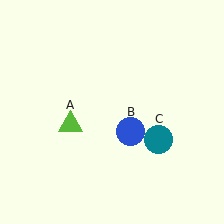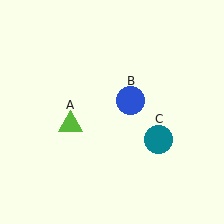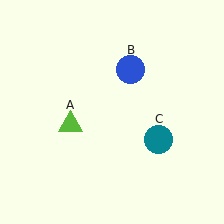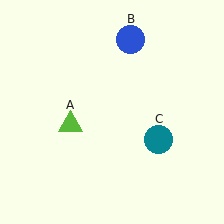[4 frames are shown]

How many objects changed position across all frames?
1 object changed position: blue circle (object B).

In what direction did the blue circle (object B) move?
The blue circle (object B) moved up.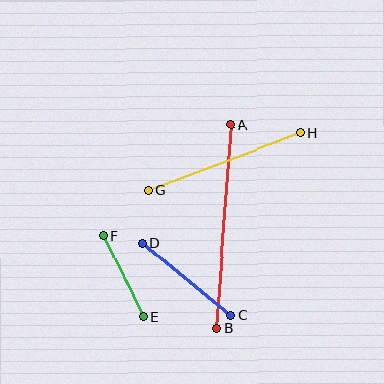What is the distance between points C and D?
The distance is approximately 113 pixels.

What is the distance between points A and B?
The distance is approximately 204 pixels.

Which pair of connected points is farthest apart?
Points A and B are farthest apart.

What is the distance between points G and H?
The distance is approximately 162 pixels.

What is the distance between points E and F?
The distance is approximately 91 pixels.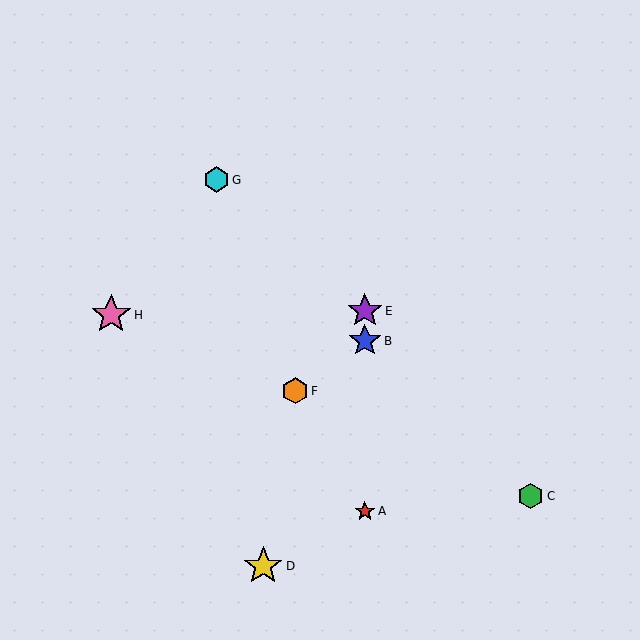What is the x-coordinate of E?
Object E is at x≈365.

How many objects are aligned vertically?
3 objects (A, B, E) are aligned vertically.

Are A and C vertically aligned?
No, A is at x≈365 and C is at x≈531.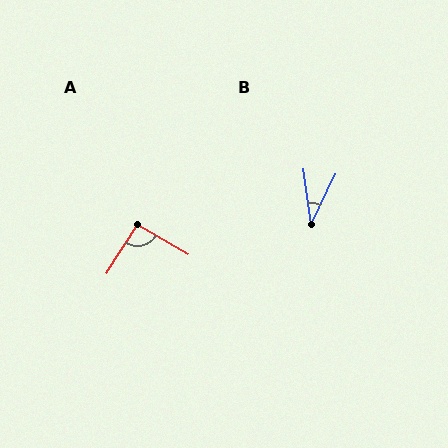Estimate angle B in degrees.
Approximately 34 degrees.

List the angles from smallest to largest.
B (34°), A (93°).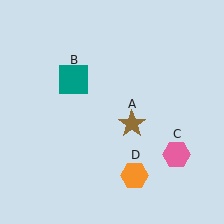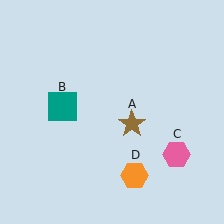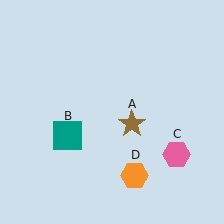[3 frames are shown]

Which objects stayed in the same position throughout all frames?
Brown star (object A) and pink hexagon (object C) and orange hexagon (object D) remained stationary.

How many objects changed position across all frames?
1 object changed position: teal square (object B).